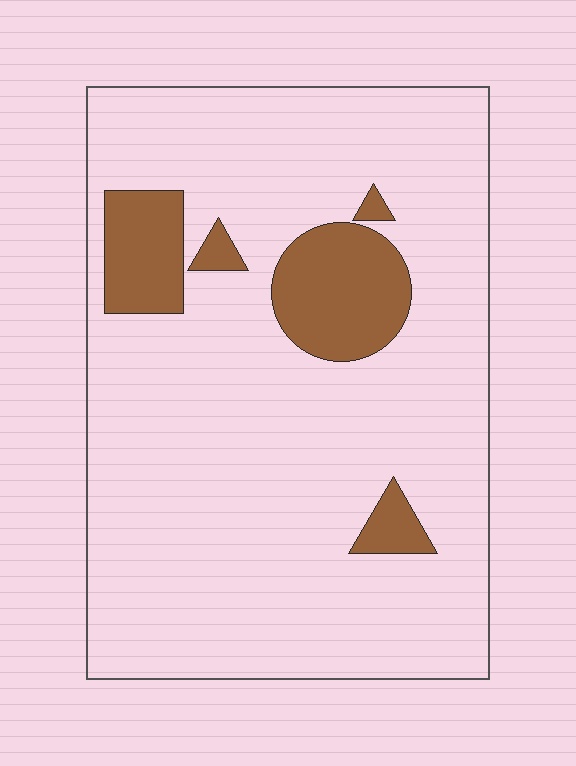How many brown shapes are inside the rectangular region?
5.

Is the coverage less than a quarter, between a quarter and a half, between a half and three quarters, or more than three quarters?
Less than a quarter.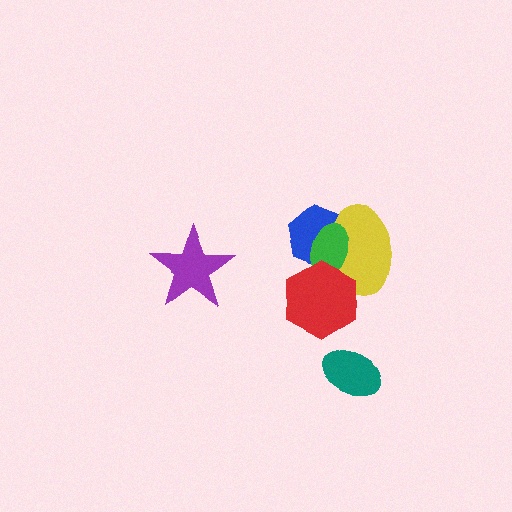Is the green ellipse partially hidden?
Yes, it is partially covered by another shape.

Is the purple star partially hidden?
No, no other shape covers it.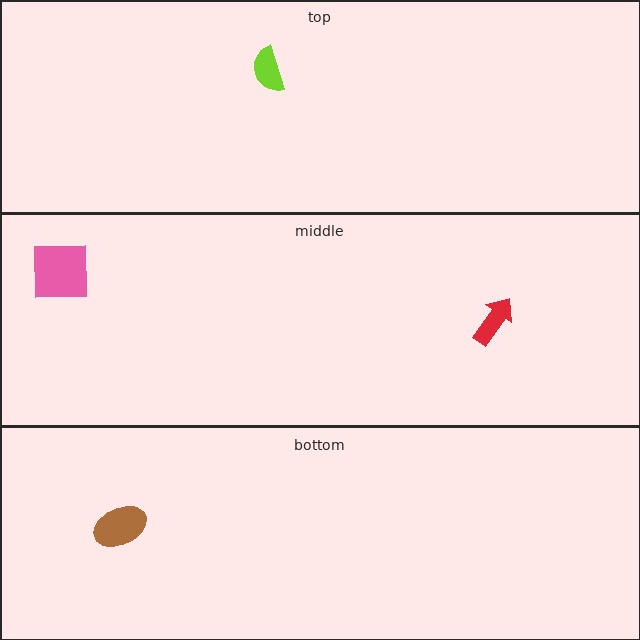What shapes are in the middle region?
The red arrow, the pink square.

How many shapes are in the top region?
1.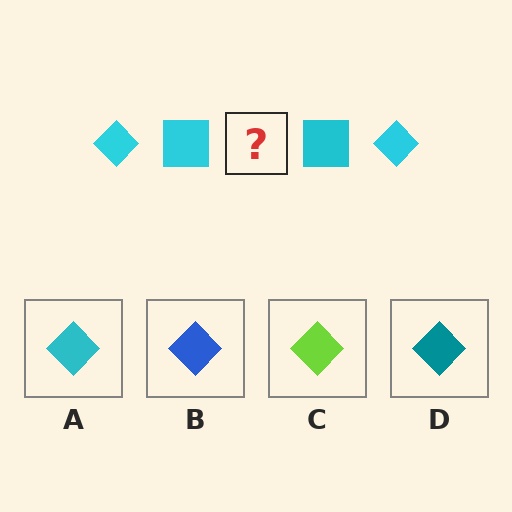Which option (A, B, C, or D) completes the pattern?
A.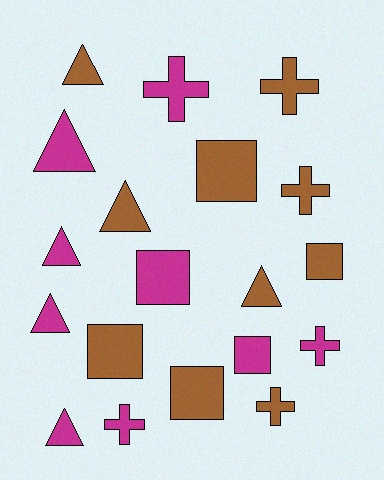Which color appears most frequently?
Brown, with 10 objects.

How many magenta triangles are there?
There are 4 magenta triangles.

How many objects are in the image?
There are 19 objects.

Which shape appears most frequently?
Triangle, with 7 objects.